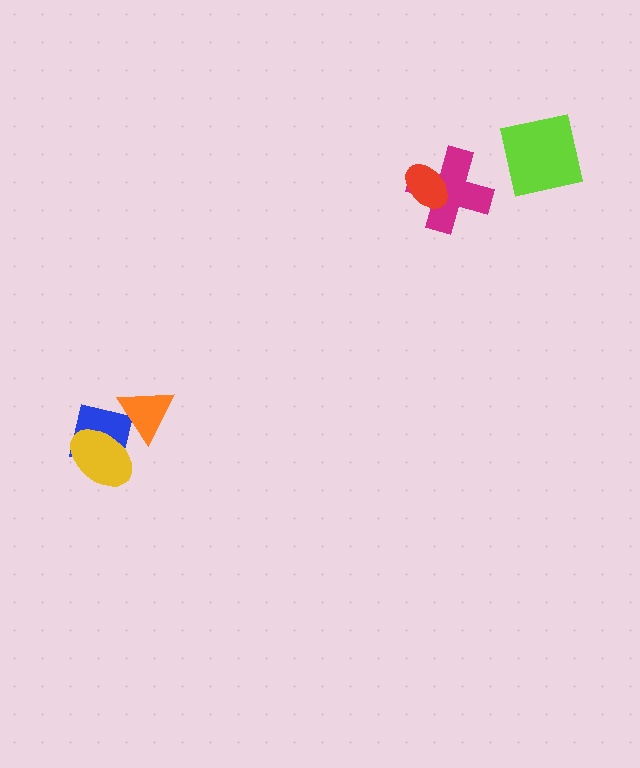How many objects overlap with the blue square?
2 objects overlap with the blue square.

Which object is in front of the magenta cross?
The red ellipse is in front of the magenta cross.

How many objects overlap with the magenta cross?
1 object overlaps with the magenta cross.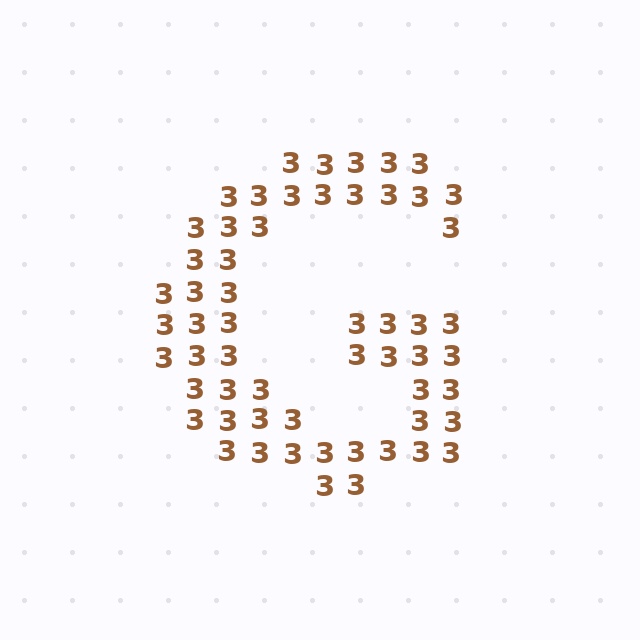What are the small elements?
The small elements are digit 3's.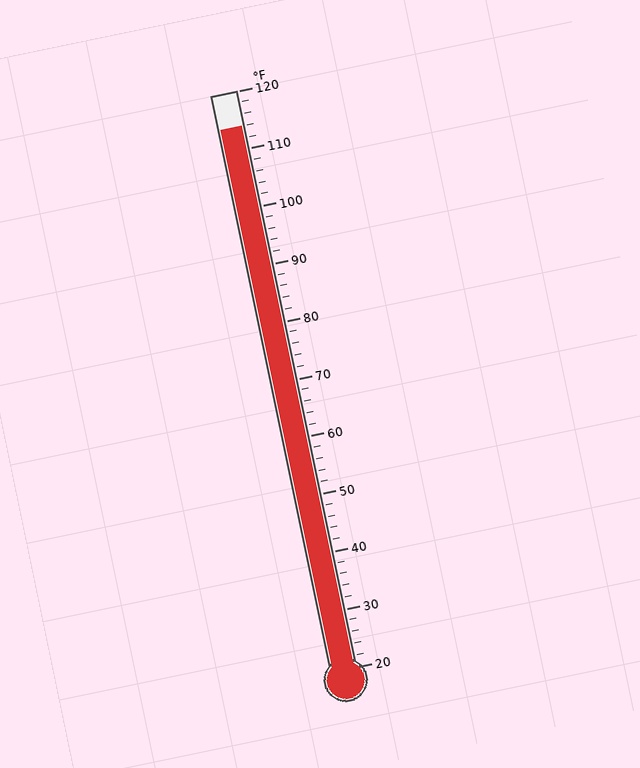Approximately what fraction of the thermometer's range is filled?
The thermometer is filled to approximately 95% of its range.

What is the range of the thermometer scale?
The thermometer scale ranges from 20°F to 120°F.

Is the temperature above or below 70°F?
The temperature is above 70°F.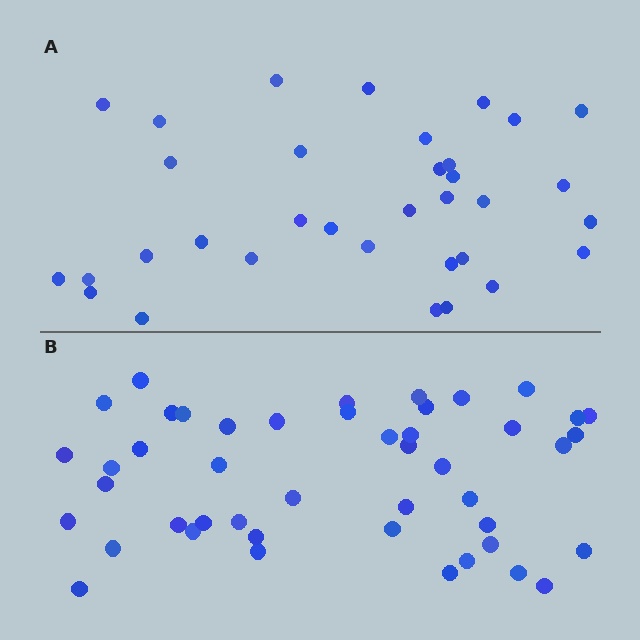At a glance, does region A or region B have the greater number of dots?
Region B (the bottom region) has more dots.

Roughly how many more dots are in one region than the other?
Region B has roughly 12 or so more dots than region A.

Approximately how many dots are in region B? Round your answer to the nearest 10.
About 50 dots. (The exact count is 46, which rounds to 50.)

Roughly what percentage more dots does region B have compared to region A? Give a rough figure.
About 35% more.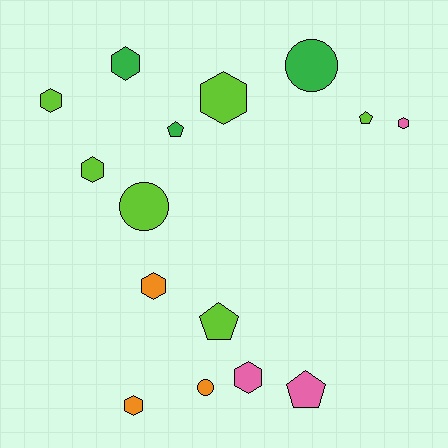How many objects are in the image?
There are 15 objects.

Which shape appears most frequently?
Hexagon, with 8 objects.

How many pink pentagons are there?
There is 1 pink pentagon.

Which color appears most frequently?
Lime, with 6 objects.